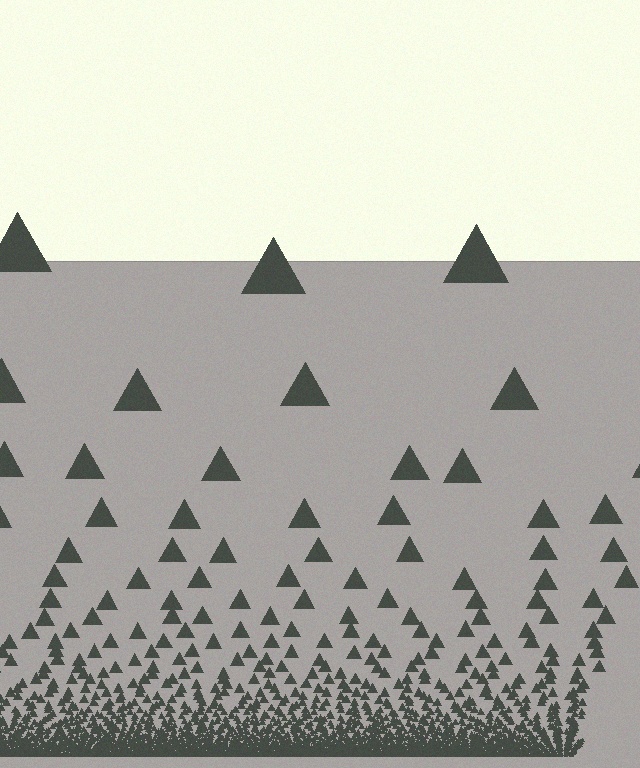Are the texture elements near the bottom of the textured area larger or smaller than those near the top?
Smaller. The gradient is inverted — elements near the bottom are smaller and denser.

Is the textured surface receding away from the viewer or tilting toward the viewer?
The surface appears to tilt toward the viewer. Texture elements get larger and sparser toward the top.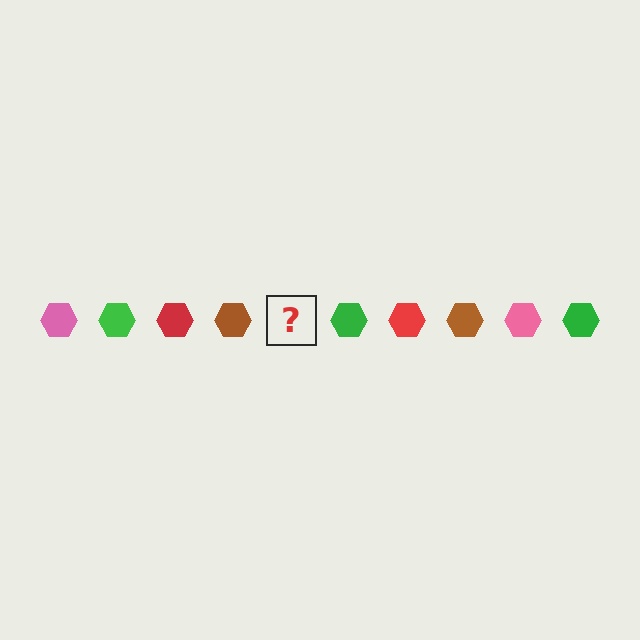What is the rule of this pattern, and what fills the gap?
The rule is that the pattern cycles through pink, green, red, brown hexagons. The gap should be filled with a pink hexagon.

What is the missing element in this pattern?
The missing element is a pink hexagon.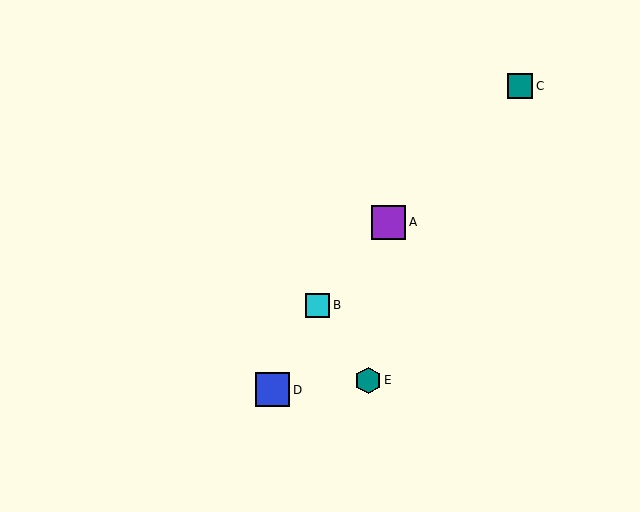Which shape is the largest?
The purple square (labeled A) is the largest.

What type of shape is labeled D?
Shape D is a blue square.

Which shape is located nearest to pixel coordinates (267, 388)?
The blue square (labeled D) at (272, 390) is nearest to that location.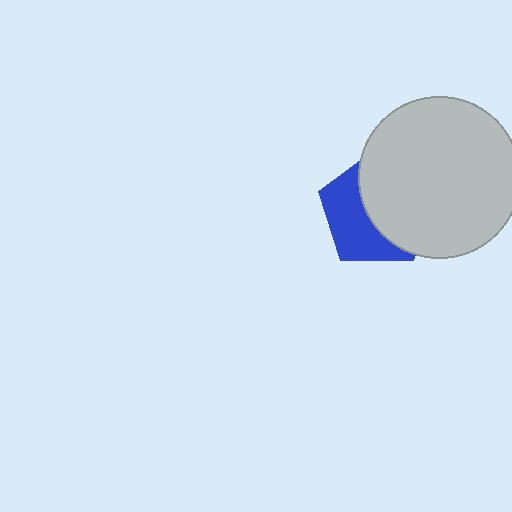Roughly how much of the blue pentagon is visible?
About half of it is visible (roughly 45%).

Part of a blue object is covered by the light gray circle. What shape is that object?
It is a pentagon.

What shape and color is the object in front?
The object in front is a light gray circle.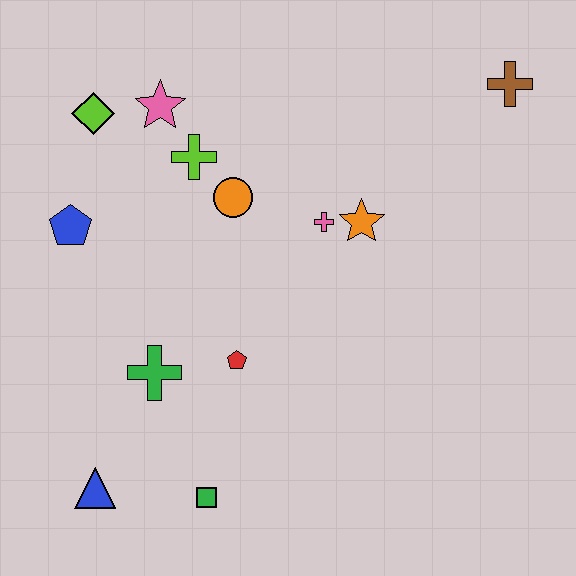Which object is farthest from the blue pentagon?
The brown cross is farthest from the blue pentagon.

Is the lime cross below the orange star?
No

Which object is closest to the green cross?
The red pentagon is closest to the green cross.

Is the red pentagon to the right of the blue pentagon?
Yes